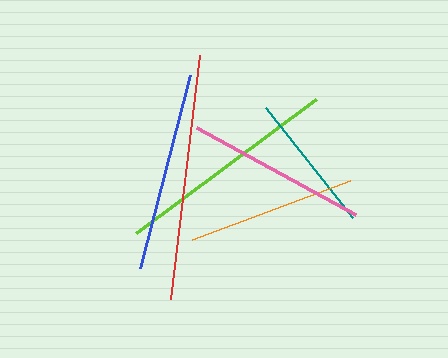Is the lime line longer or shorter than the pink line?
The lime line is longer than the pink line.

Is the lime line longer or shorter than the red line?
The red line is longer than the lime line.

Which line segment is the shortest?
The teal line is the shortest at approximately 141 pixels.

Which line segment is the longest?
The red line is the longest at approximately 245 pixels.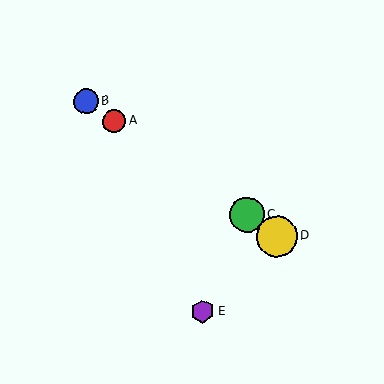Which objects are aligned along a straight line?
Objects A, B, C, D are aligned along a straight line.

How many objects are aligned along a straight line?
4 objects (A, B, C, D) are aligned along a straight line.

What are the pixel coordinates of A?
Object A is at (114, 121).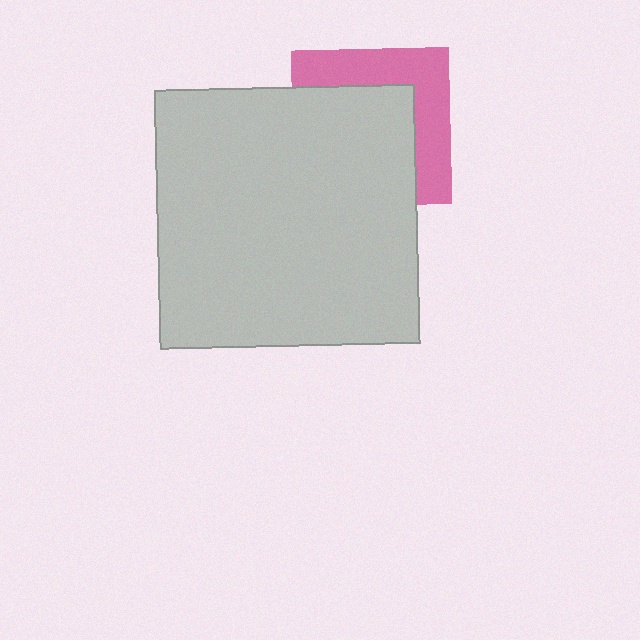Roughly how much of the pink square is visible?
A small part of it is visible (roughly 40%).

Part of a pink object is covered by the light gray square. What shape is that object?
It is a square.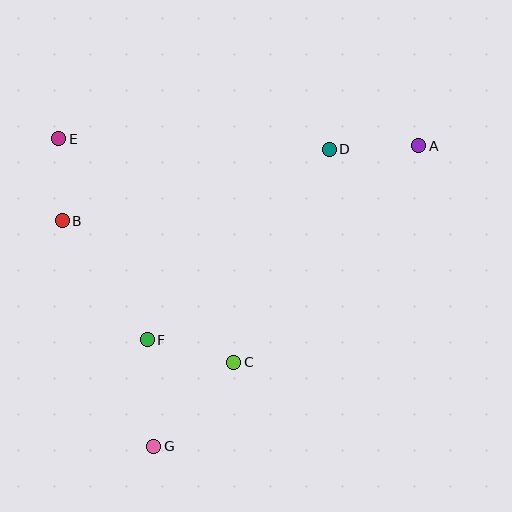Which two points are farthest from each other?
Points A and G are farthest from each other.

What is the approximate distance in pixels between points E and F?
The distance between E and F is approximately 220 pixels.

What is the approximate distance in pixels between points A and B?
The distance between A and B is approximately 364 pixels.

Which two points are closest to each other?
Points B and E are closest to each other.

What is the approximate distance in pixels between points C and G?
The distance between C and G is approximately 116 pixels.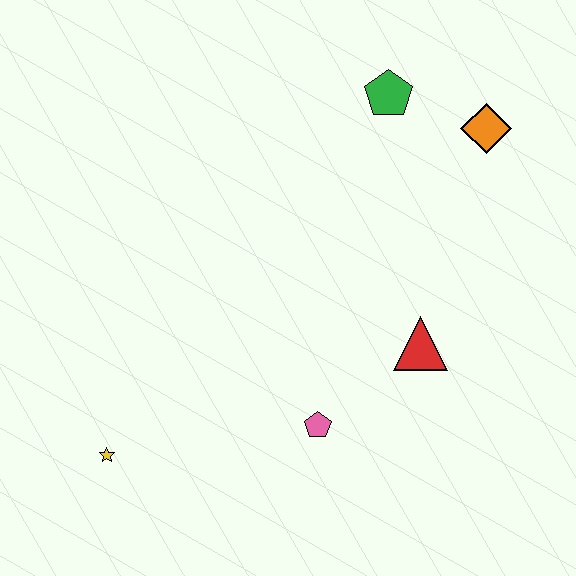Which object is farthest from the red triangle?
The yellow star is farthest from the red triangle.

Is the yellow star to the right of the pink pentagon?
No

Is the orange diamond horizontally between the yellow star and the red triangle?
No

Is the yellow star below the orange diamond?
Yes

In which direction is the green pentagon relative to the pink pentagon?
The green pentagon is above the pink pentagon.